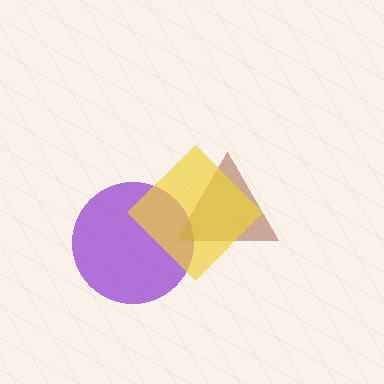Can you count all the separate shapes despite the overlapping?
Yes, there are 3 separate shapes.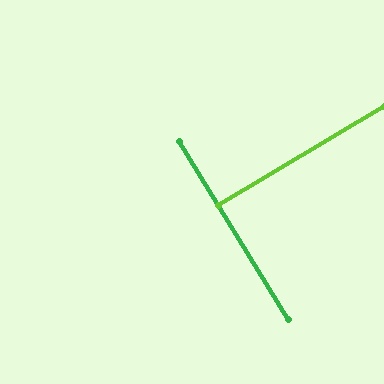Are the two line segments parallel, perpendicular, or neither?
Perpendicular — they meet at approximately 89°.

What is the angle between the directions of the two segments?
Approximately 89 degrees.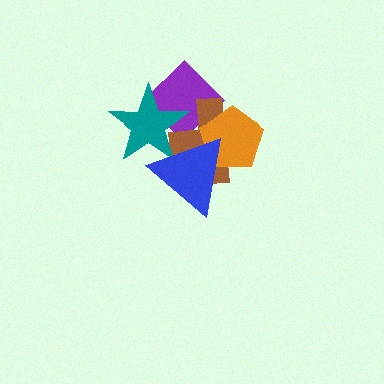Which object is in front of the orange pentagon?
The blue triangle is in front of the orange pentagon.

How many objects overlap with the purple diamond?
4 objects overlap with the purple diamond.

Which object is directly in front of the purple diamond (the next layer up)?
The brown cross is directly in front of the purple diamond.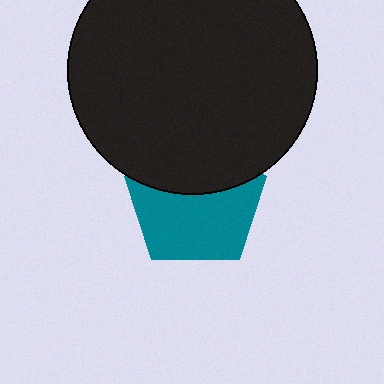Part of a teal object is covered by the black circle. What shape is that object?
It is a pentagon.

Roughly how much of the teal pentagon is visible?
About half of it is visible (roughly 60%).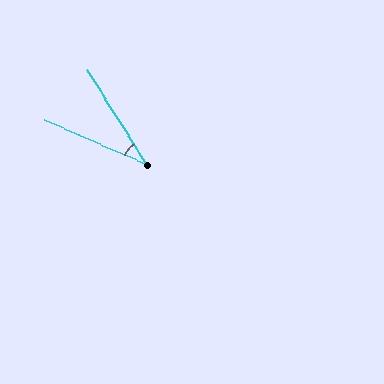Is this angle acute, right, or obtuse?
It is acute.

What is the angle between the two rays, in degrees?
Approximately 35 degrees.